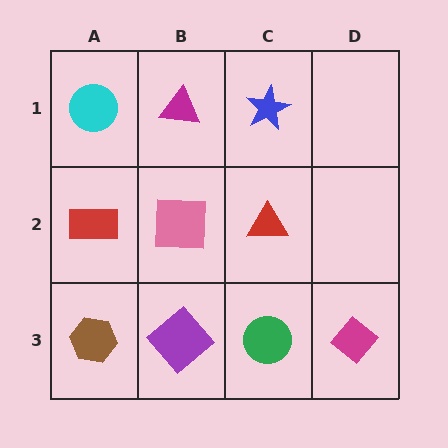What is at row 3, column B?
A purple diamond.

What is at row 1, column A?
A cyan circle.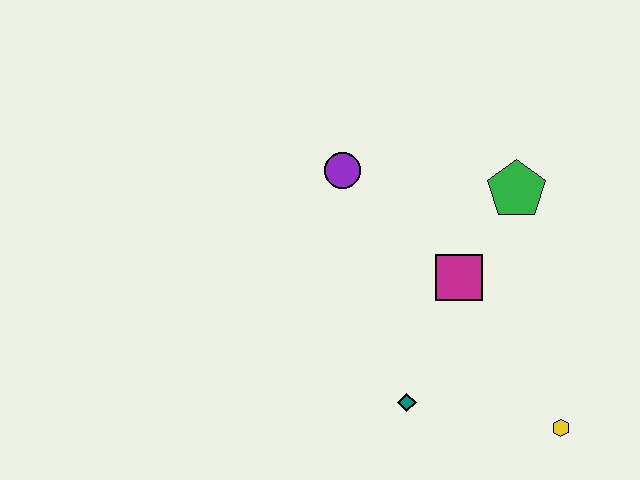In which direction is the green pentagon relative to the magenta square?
The green pentagon is above the magenta square.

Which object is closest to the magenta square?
The green pentagon is closest to the magenta square.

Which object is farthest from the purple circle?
The yellow hexagon is farthest from the purple circle.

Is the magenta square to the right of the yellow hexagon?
No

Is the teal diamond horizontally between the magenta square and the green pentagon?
No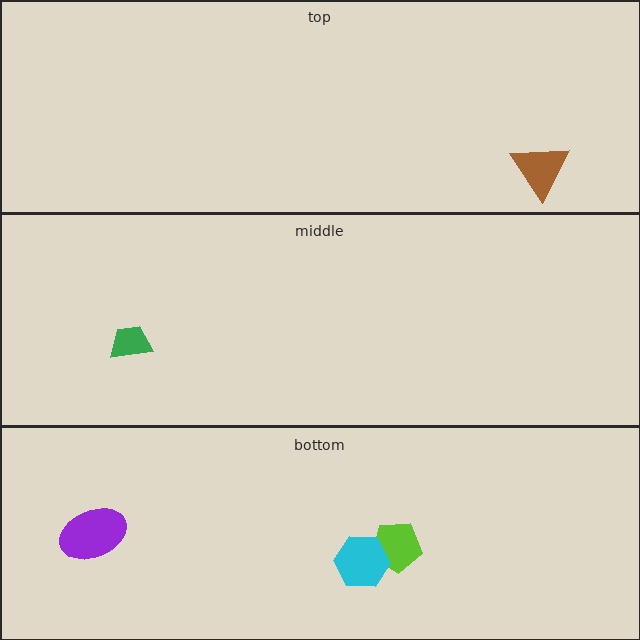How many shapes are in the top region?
1.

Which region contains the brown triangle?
The top region.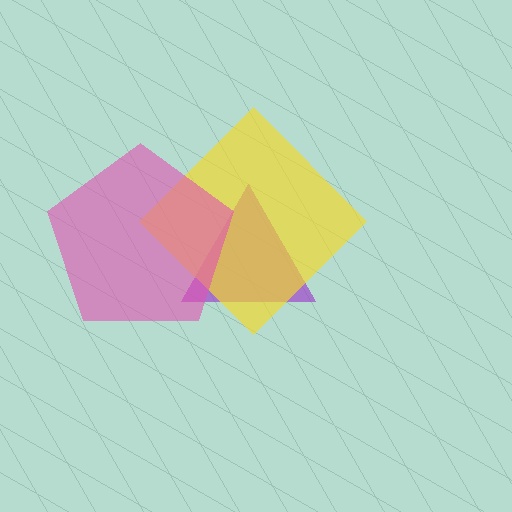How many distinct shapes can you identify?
There are 3 distinct shapes: a purple triangle, a yellow diamond, a pink pentagon.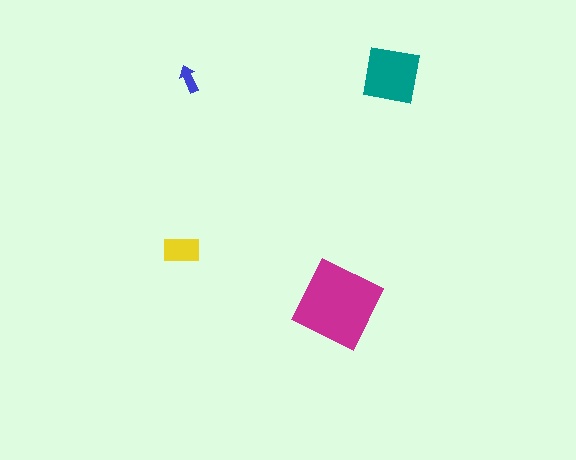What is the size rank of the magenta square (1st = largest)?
1st.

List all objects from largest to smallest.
The magenta square, the teal square, the yellow rectangle, the blue arrow.